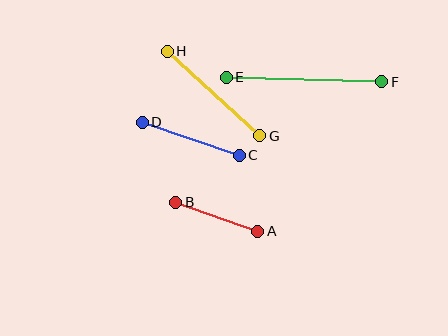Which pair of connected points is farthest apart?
Points E and F are farthest apart.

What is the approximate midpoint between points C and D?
The midpoint is at approximately (191, 139) pixels.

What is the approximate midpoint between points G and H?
The midpoint is at approximately (213, 93) pixels.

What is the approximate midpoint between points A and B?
The midpoint is at approximately (217, 217) pixels.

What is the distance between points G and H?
The distance is approximately 125 pixels.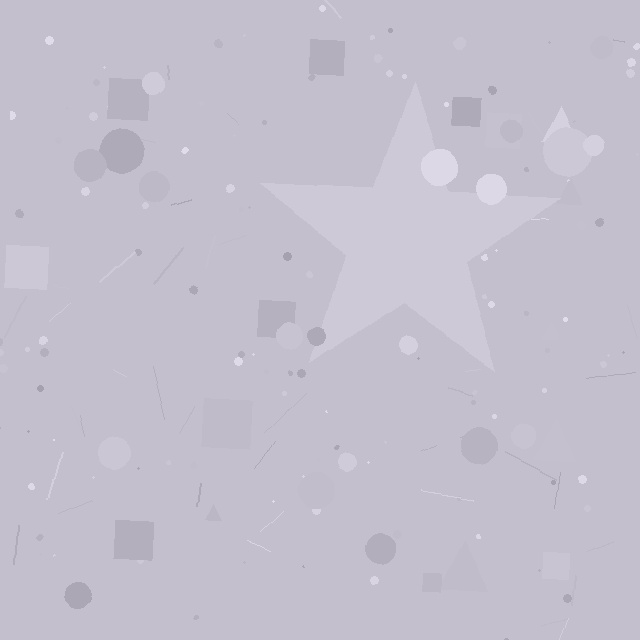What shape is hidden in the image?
A star is hidden in the image.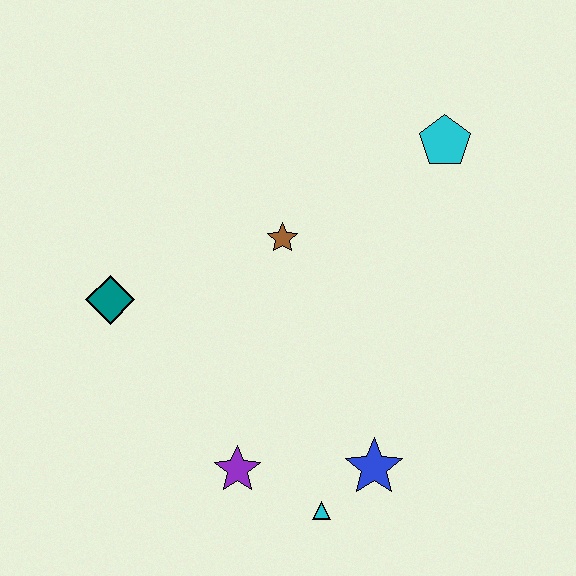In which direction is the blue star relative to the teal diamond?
The blue star is to the right of the teal diamond.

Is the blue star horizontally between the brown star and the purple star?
No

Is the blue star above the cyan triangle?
Yes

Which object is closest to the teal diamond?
The brown star is closest to the teal diamond.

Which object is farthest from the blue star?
The cyan pentagon is farthest from the blue star.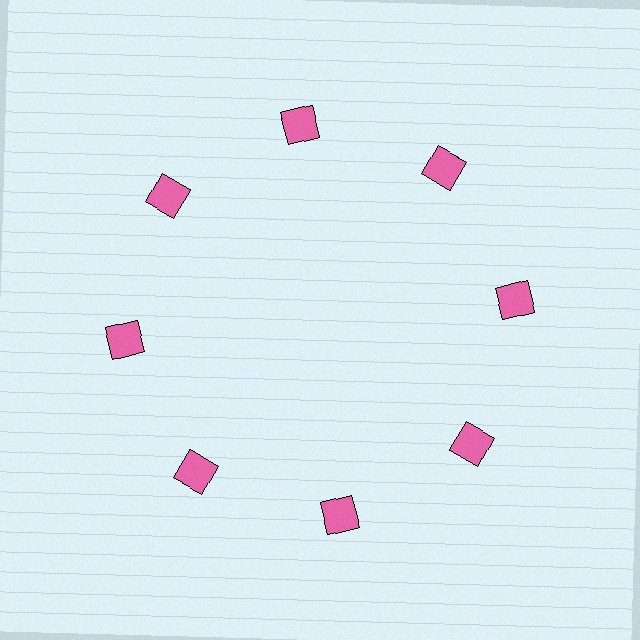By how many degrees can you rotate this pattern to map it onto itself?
The pattern maps onto itself every 45 degrees of rotation.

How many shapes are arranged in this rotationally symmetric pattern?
There are 8 shapes, arranged in 8 groups of 1.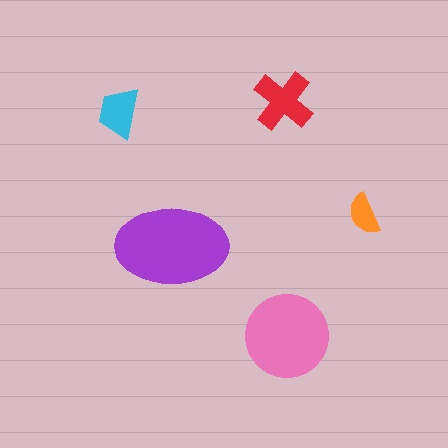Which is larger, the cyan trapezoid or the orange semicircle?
The cyan trapezoid.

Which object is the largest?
The purple ellipse.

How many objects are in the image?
There are 5 objects in the image.